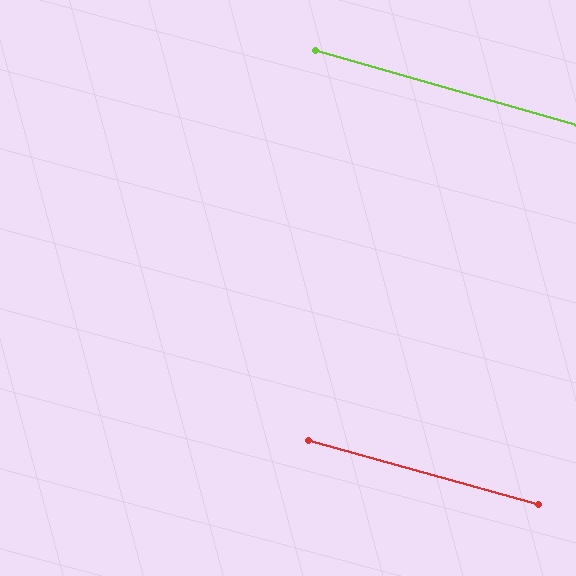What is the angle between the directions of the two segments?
Approximately 0 degrees.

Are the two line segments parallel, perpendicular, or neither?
Parallel — their directions differ by only 0.3°.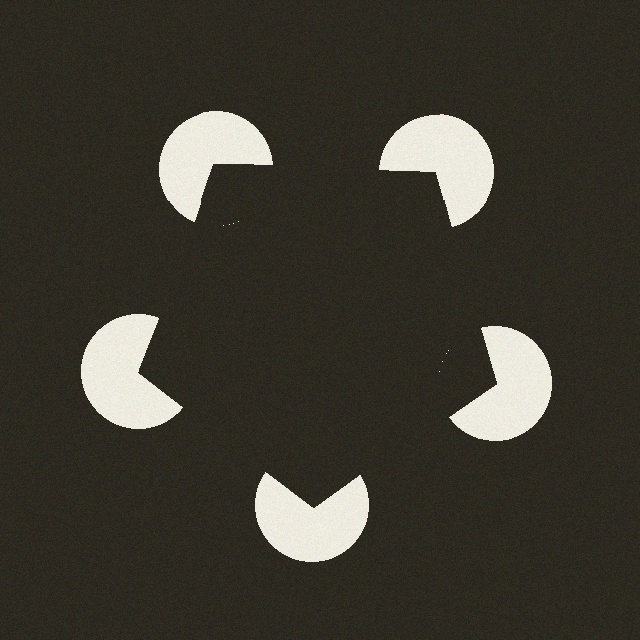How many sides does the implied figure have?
5 sides.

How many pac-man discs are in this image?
There are 5 — one at each vertex of the illusory pentagon.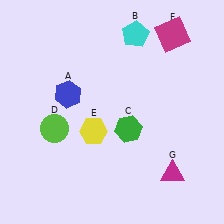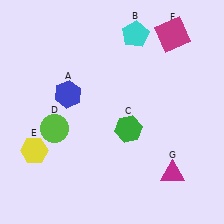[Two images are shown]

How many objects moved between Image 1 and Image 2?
1 object moved between the two images.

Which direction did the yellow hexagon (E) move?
The yellow hexagon (E) moved left.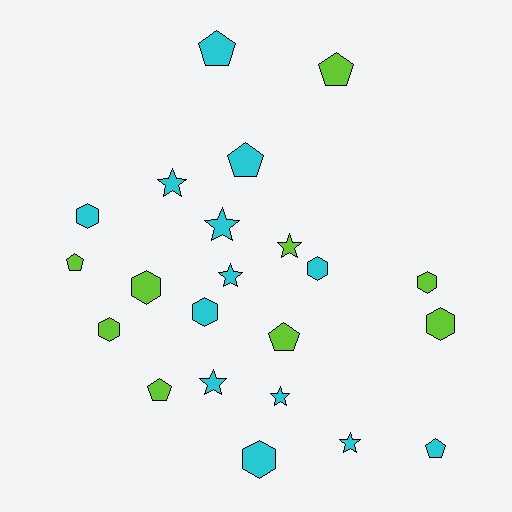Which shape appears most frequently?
Hexagon, with 8 objects.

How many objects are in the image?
There are 22 objects.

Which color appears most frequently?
Cyan, with 13 objects.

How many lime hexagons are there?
There are 4 lime hexagons.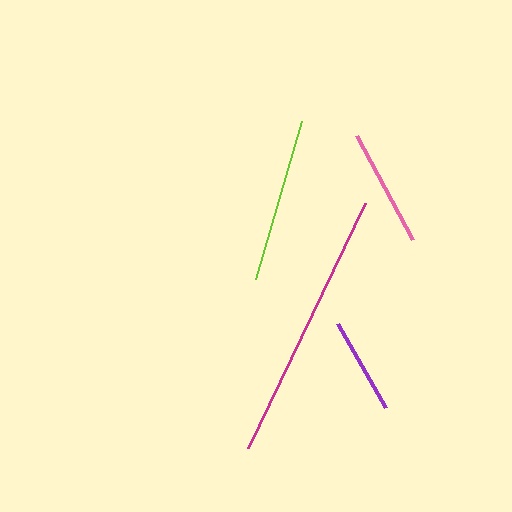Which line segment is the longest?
The magenta line is the longest at approximately 272 pixels.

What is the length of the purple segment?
The purple segment is approximately 97 pixels long.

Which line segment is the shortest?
The purple line is the shortest at approximately 97 pixels.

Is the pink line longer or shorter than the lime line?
The lime line is longer than the pink line.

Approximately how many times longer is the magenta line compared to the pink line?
The magenta line is approximately 2.3 times the length of the pink line.